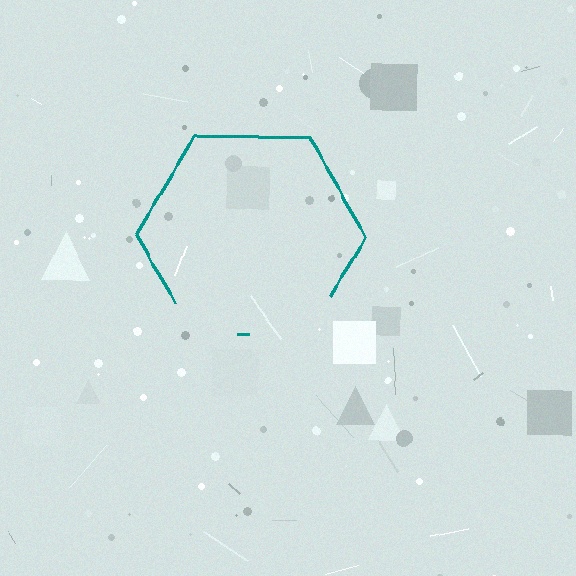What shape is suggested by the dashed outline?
The dashed outline suggests a hexagon.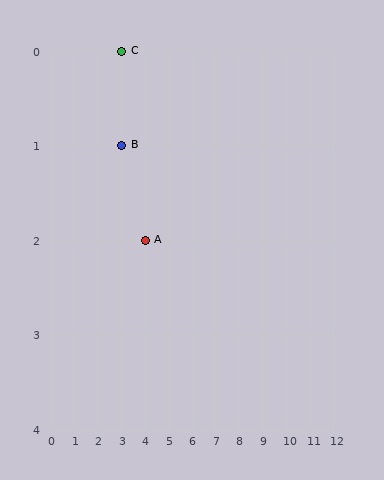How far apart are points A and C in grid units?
Points A and C are 1 column and 2 rows apart (about 2.2 grid units diagonally).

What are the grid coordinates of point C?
Point C is at grid coordinates (3, 0).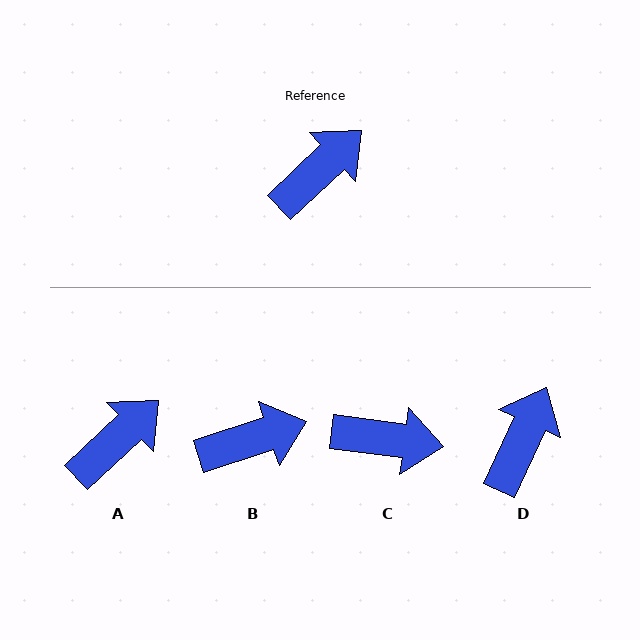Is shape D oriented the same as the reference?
No, it is off by about 22 degrees.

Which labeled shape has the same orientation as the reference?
A.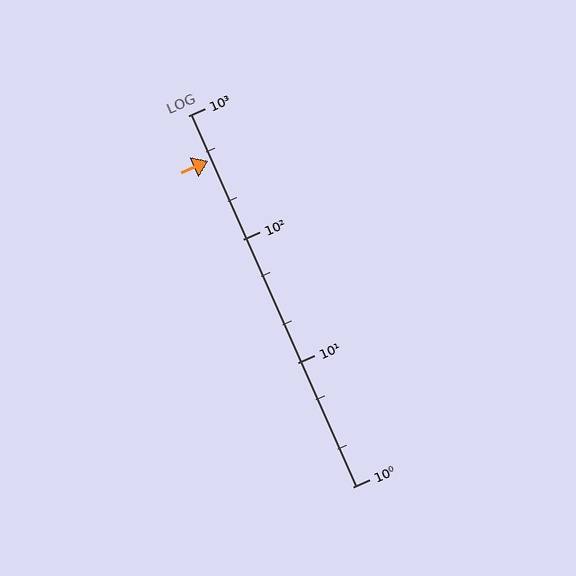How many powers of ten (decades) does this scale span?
The scale spans 3 decades, from 1 to 1000.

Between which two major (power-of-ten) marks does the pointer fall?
The pointer is between 100 and 1000.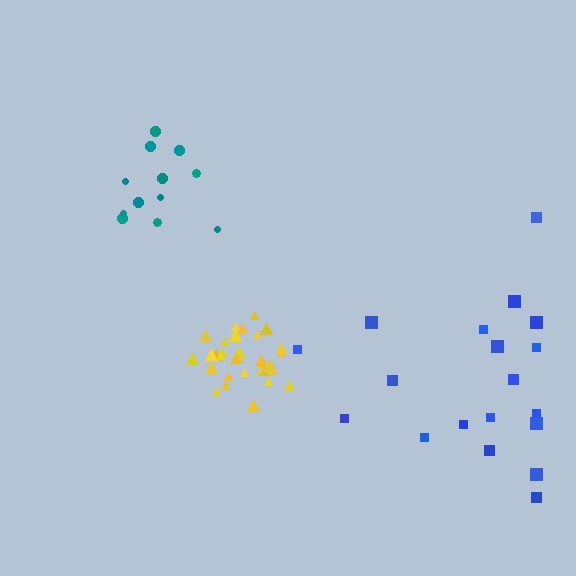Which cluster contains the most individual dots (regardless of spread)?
Yellow (32).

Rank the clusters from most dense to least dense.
yellow, teal, blue.